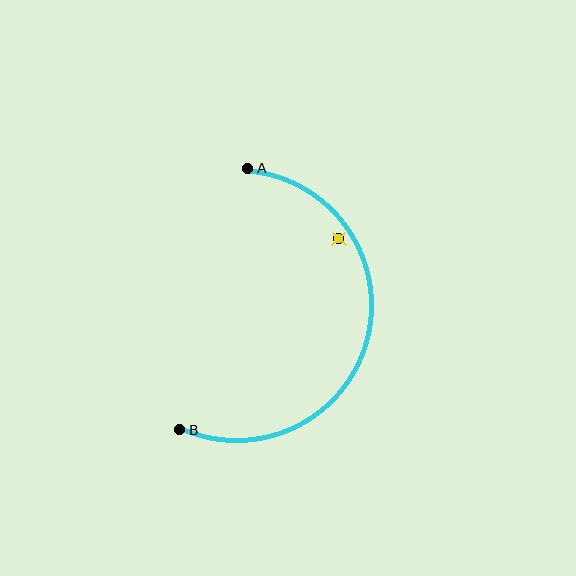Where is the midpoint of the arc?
The arc midpoint is the point on the curve farthest from the straight line joining A and B. It sits to the right of that line.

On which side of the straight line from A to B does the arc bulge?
The arc bulges to the right of the straight line connecting A and B.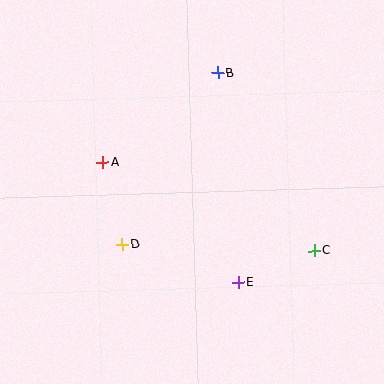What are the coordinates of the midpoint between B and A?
The midpoint between B and A is at (160, 118).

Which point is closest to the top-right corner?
Point B is closest to the top-right corner.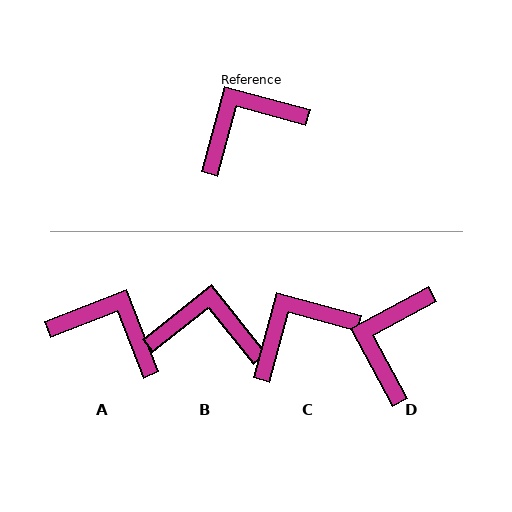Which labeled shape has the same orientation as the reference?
C.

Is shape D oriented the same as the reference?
No, it is off by about 43 degrees.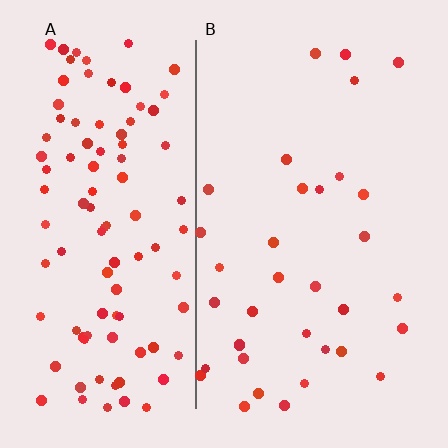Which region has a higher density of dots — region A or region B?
A (the left).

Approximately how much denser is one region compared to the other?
Approximately 3.0× — region A over region B.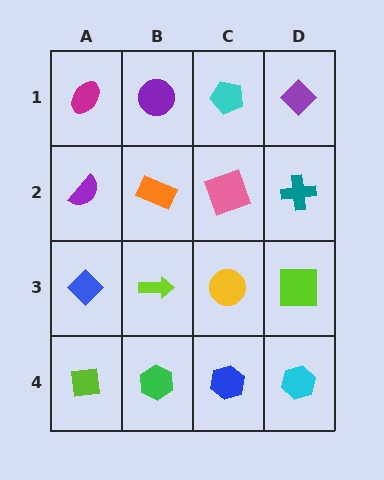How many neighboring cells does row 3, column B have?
4.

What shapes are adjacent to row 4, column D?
A lime square (row 3, column D), a blue hexagon (row 4, column C).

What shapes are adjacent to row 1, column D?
A teal cross (row 2, column D), a cyan pentagon (row 1, column C).